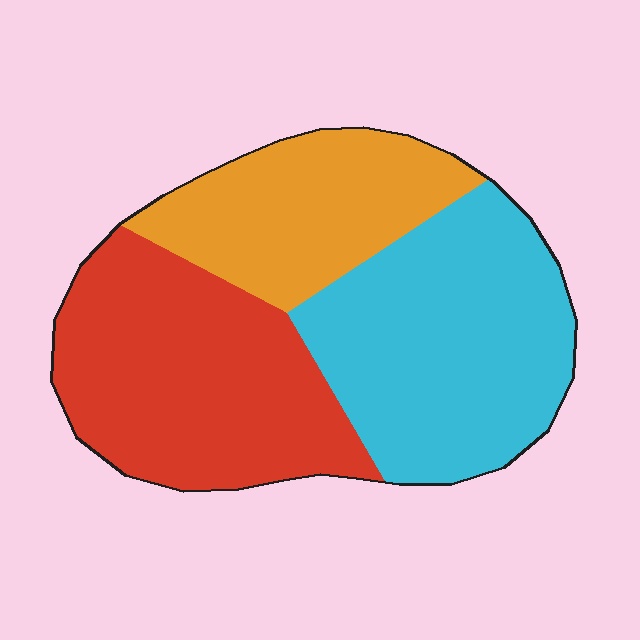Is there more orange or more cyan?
Cyan.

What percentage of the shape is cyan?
Cyan takes up about three eighths (3/8) of the shape.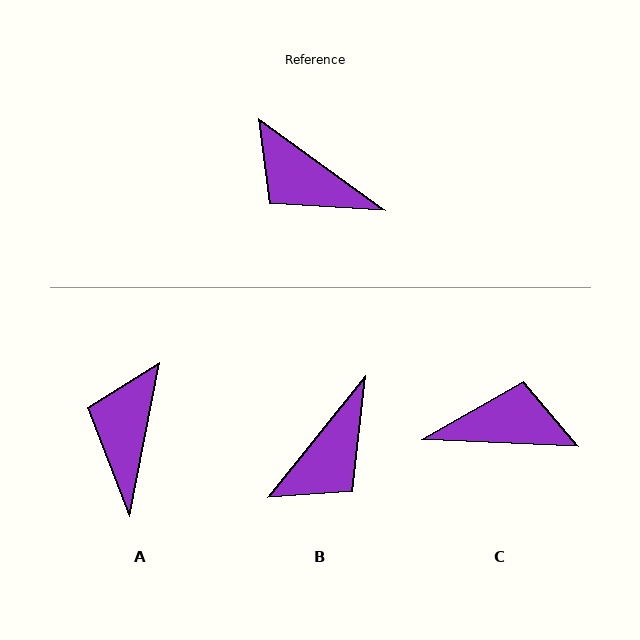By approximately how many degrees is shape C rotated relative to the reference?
Approximately 147 degrees clockwise.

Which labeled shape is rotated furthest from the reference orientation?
C, about 147 degrees away.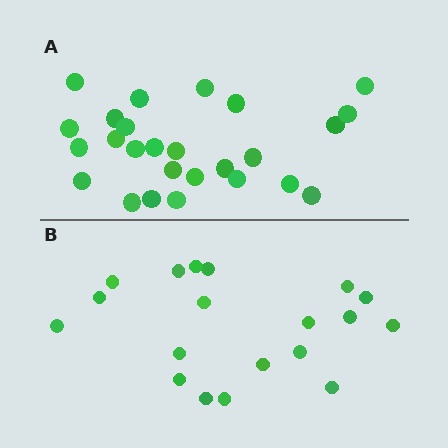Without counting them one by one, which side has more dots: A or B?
Region A (the top region) has more dots.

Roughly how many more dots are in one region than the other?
Region A has roughly 8 or so more dots than region B.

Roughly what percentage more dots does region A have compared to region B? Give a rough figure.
About 35% more.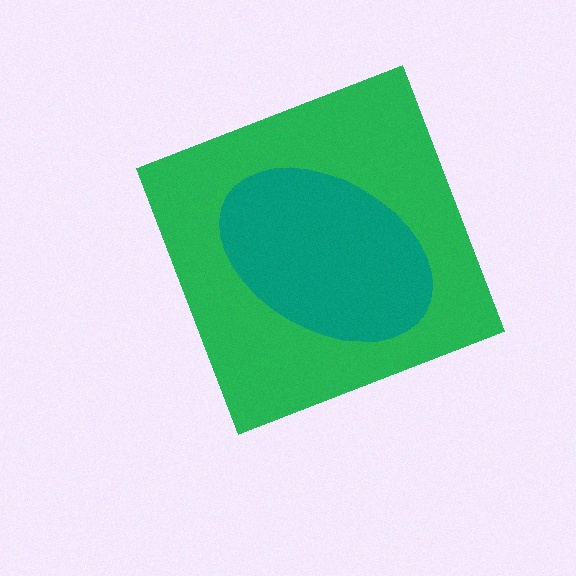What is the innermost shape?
The teal ellipse.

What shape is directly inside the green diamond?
The teal ellipse.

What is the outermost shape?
The green diamond.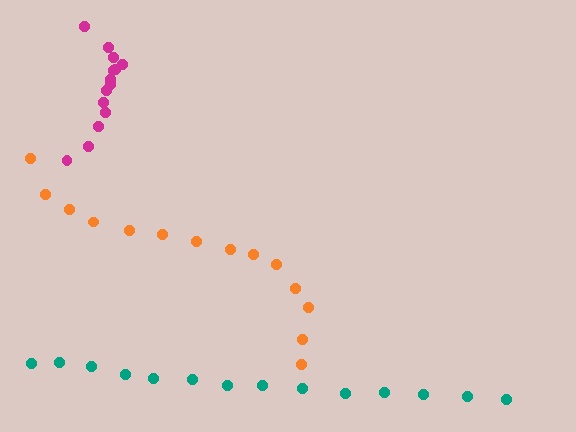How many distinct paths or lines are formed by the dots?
There are 3 distinct paths.